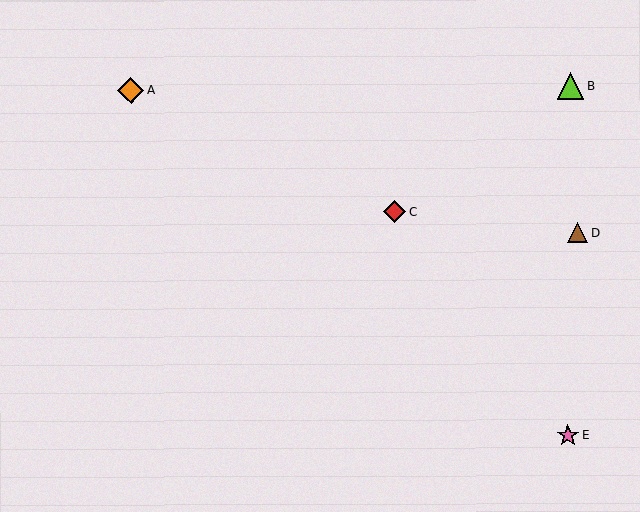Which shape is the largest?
The lime triangle (labeled B) is the largest.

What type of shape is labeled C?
Shape C is a red diamond.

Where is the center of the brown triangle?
The center of the brown triangle is at (577, 233).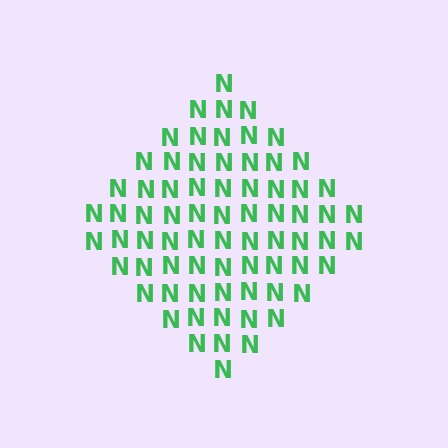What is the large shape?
The large shape is a diamond.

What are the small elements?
The small elements are letter N's.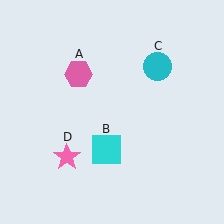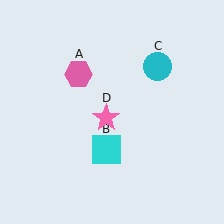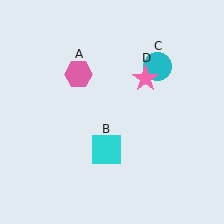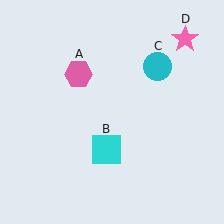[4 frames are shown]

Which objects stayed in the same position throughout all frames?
Pink hexagon (object A) and cyan square (object B) and cyan circle (object C) remained stationary.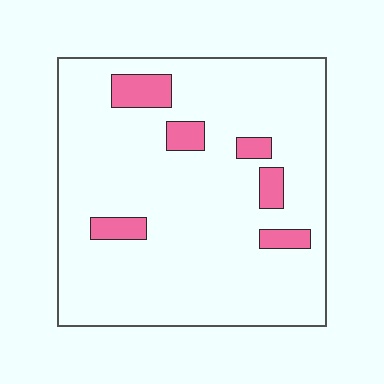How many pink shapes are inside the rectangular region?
6.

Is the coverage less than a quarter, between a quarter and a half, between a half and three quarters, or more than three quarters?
Less than a quarter.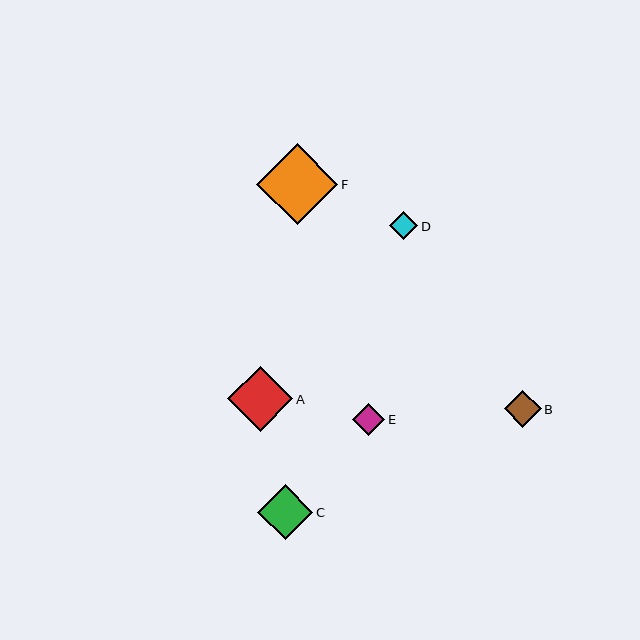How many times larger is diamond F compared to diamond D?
Diamond F is approximately 2.9 times the size of diamond D.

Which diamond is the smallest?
Diamond D is the smallest with a size of approximately 28 pixels.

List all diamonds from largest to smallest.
From largest to smallest: F, A, C, B, E, D.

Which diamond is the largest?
Diamond F is the largest with a size of approximately 81 pixels.